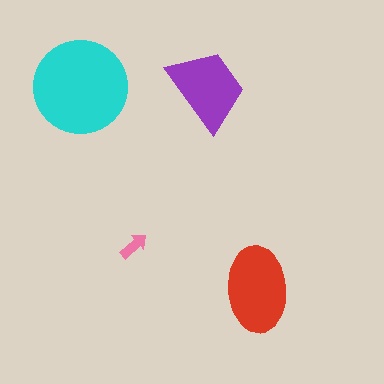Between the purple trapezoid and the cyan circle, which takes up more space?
The cyan circle.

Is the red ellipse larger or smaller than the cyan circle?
Smaller.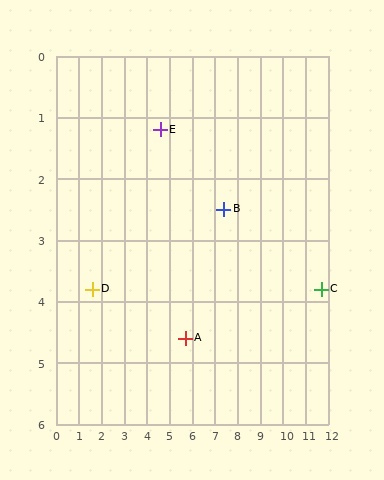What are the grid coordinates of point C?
Point C is at approximately (11.7, 3.8).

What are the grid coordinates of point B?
Point B is at approximately (7.4, 2.5).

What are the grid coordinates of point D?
Point D is at approximately (1.6, 3.8).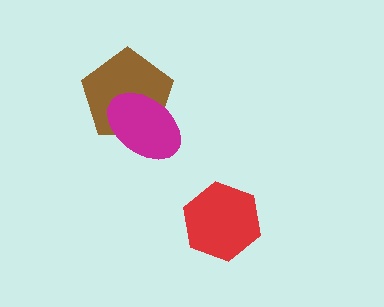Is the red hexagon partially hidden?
No, no other shape covers it.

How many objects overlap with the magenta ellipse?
1 object overlaps with the magenta ellipse.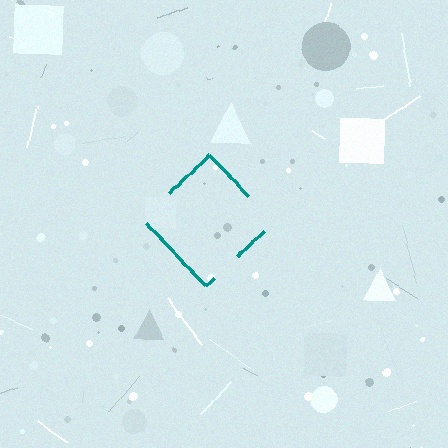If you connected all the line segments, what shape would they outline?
They would outline a diamond.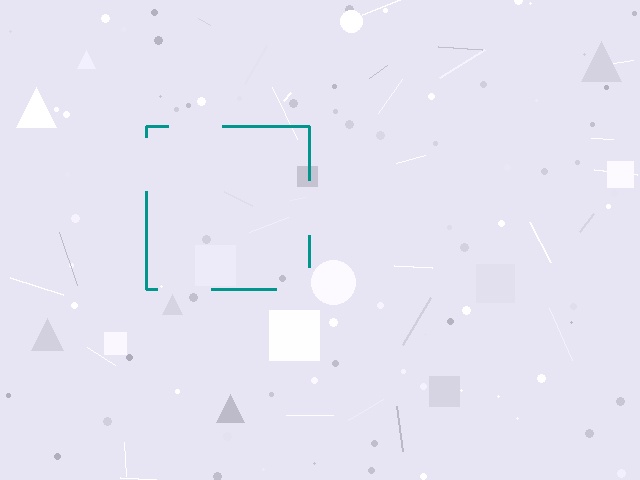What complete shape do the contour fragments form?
The contour fragments form a square.